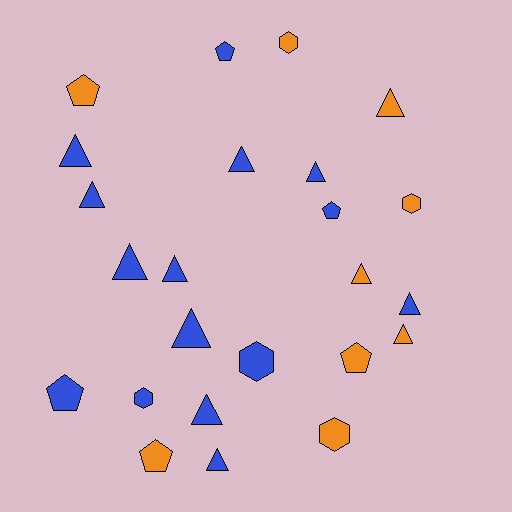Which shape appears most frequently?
Triangle, with 13 objects.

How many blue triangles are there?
There are 10 blue triangles.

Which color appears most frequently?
Blue, with 15 objects.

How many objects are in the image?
There are 24 objects.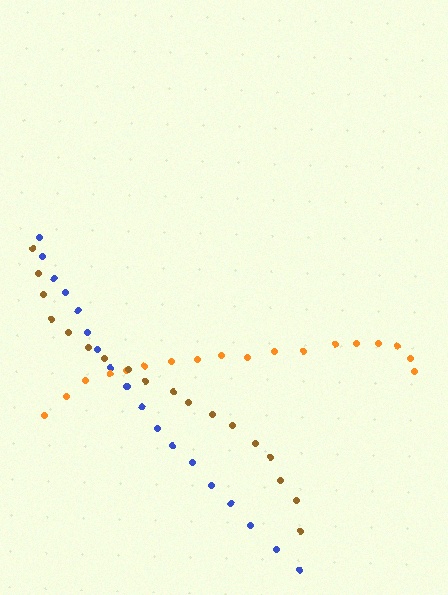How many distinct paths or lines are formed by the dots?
There are 3 distinct paths.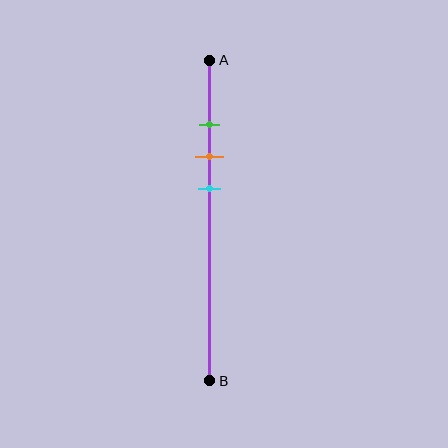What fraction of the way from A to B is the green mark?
The green mark is approximately 20% (0.2) of the way from A to B.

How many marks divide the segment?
There are 3 marks dividing the segment.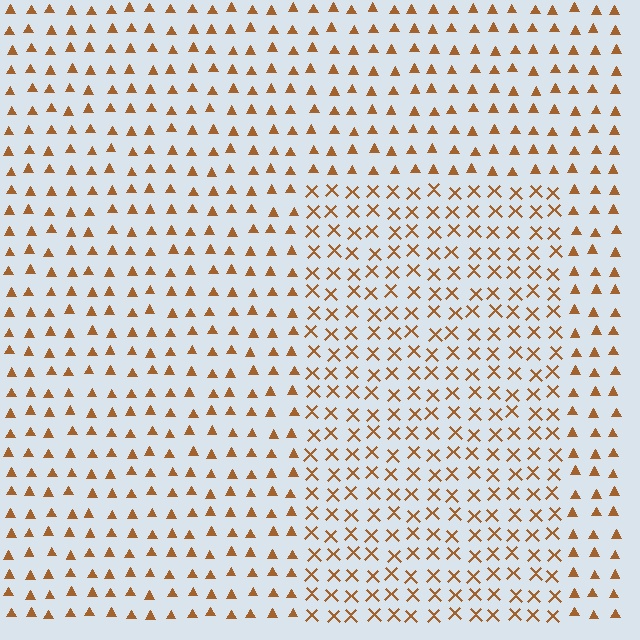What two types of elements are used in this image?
The image uses X marks inside the rectangle region and triangles outside it.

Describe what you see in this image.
The image is filled with small brown elements arranged in a uniform grid. A rectangle-shaped region contains X marks, while the surrounding area contains triangles. The boundary is defined purely by the change in element shape.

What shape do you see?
I see a rectangle.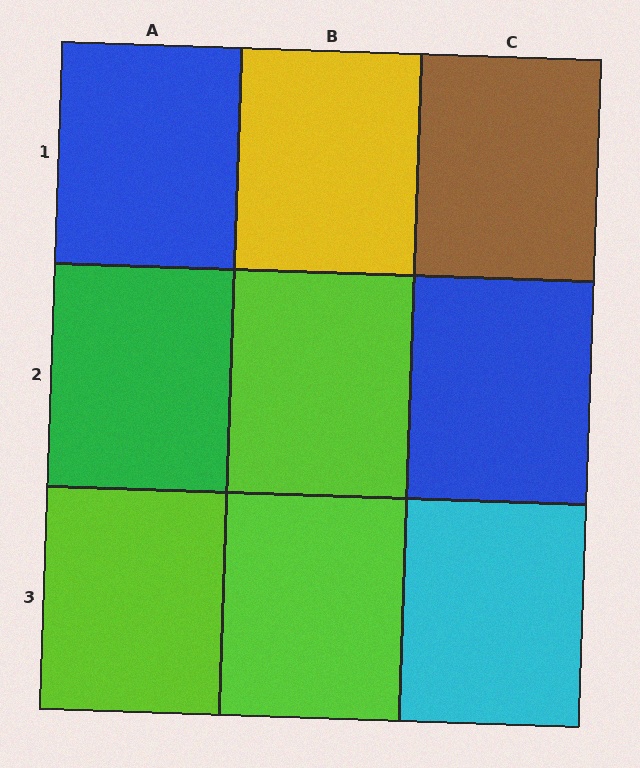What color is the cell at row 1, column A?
Blue.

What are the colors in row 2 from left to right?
Green, lime, blue.